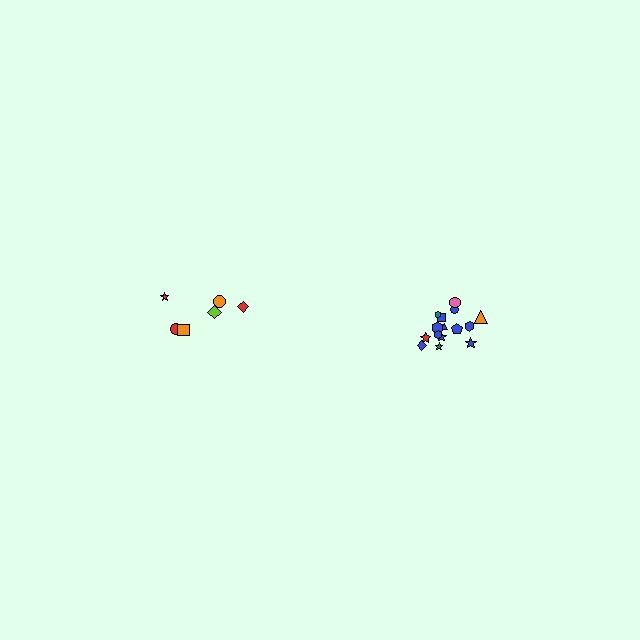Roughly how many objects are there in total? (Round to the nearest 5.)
Roughly 20 objects in total.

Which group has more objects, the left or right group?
The right group.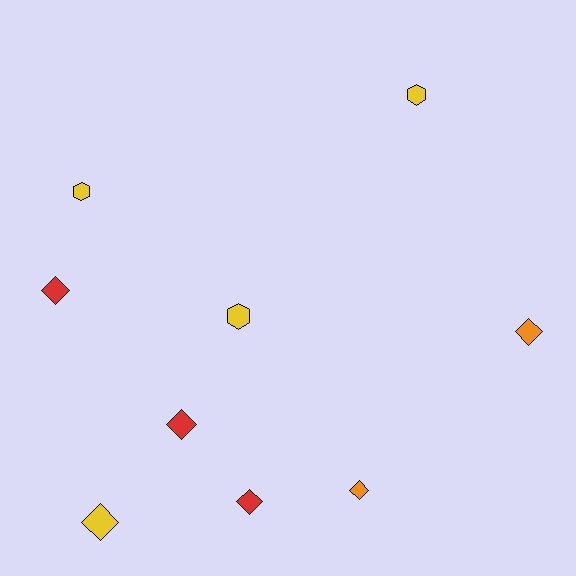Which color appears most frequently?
Yellow, with 4 objects.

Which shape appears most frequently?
Diamond, with 6 objects.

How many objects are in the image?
There are 9 objects.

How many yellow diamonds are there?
There is 1 yellow diamond.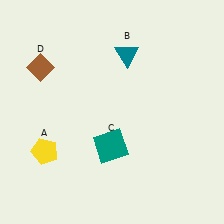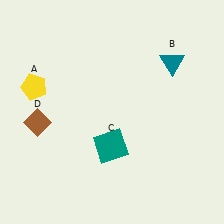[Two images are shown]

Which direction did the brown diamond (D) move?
The brown diamond (D) moved down.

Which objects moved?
The objects that moved are: the yellow pentagon (A), the teal triangle (B), the brown diamond (D).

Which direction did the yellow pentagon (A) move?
The yellow pentagon (A) moved up.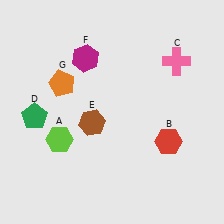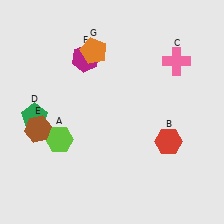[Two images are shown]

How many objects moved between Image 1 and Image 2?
2 objects moved between the two images.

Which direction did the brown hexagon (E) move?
The brown hexagon (E) moved left.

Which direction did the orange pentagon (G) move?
The orange pentagon (G) moved up.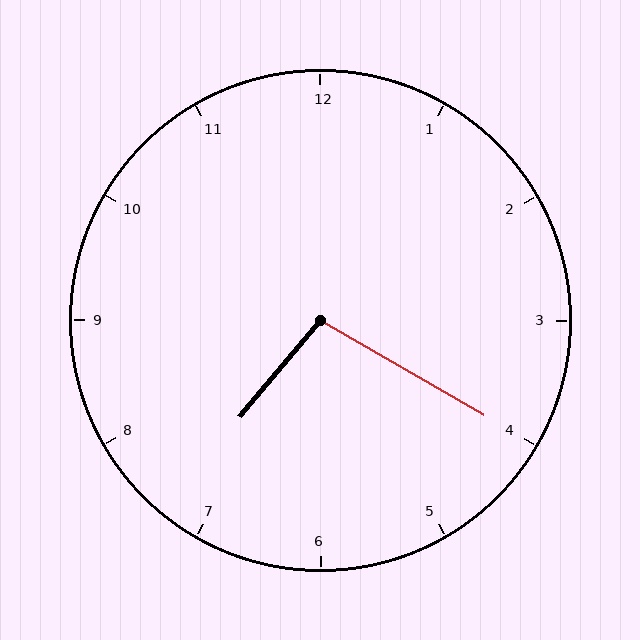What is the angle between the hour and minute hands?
Approximately 100 degrees.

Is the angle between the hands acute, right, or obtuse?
It is obtuse.